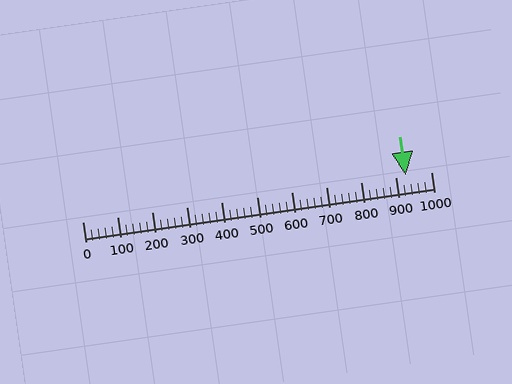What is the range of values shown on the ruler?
The ruler shows values from 0 to 1000.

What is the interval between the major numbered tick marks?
The major tick marks are spaced 100 units apart.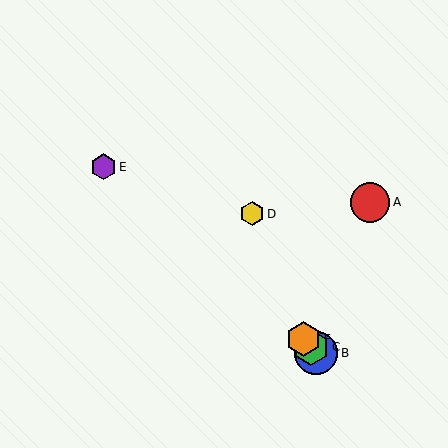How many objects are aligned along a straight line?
3 objects (B, C, F) are aligned along a straight line.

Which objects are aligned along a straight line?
Objects B, C, F are aligned along a straight line.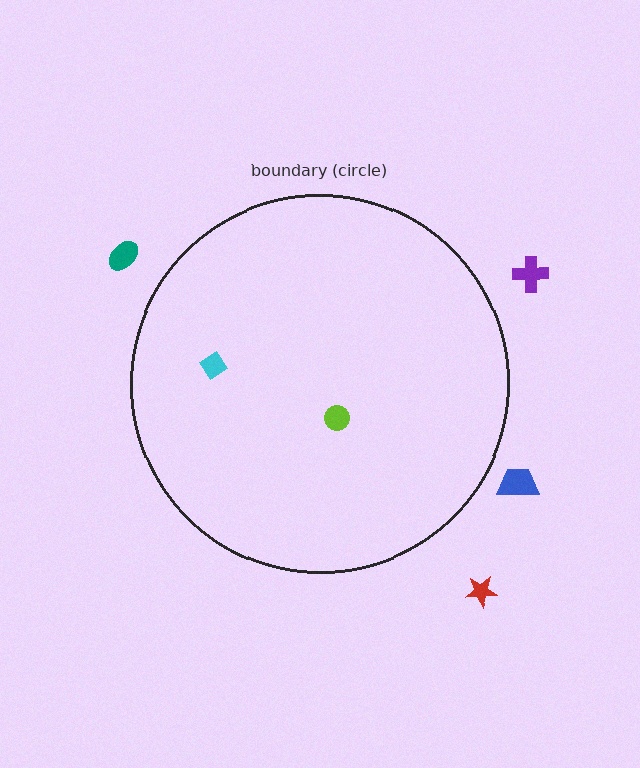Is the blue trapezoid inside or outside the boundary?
Outside.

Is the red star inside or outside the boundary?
Outside.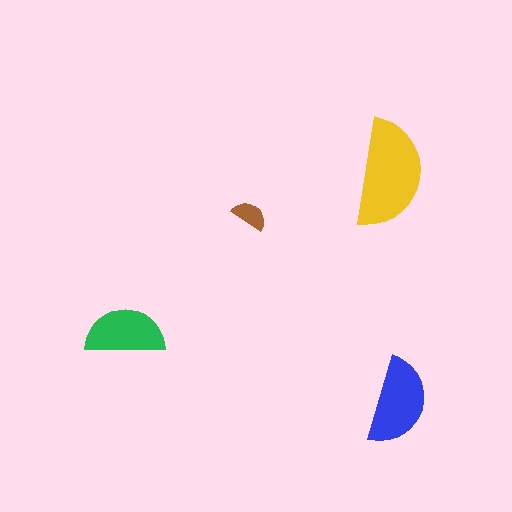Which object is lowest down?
The blue semicircle is bottommost.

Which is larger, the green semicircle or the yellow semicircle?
The yellow one.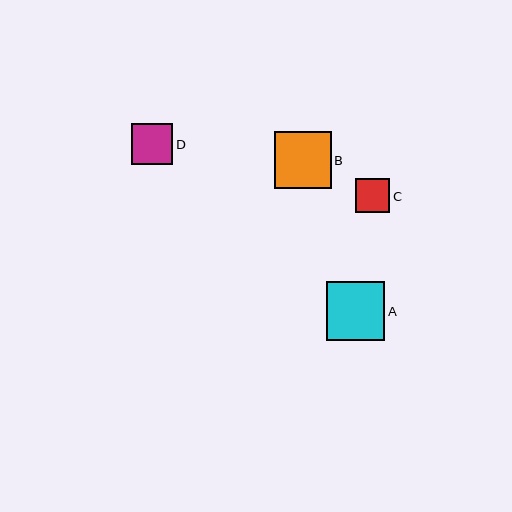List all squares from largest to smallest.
From largest to smallest: A, B, D, C.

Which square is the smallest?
Square C is the smallest with a size of approximately 34 pixels.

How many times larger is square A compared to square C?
Square A is approximately 1.7 times the size of square C.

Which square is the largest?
Square A is the largest with a size of approximately 59 pixels.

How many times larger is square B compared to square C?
Square B is approximately 1.7 times the size of square C.